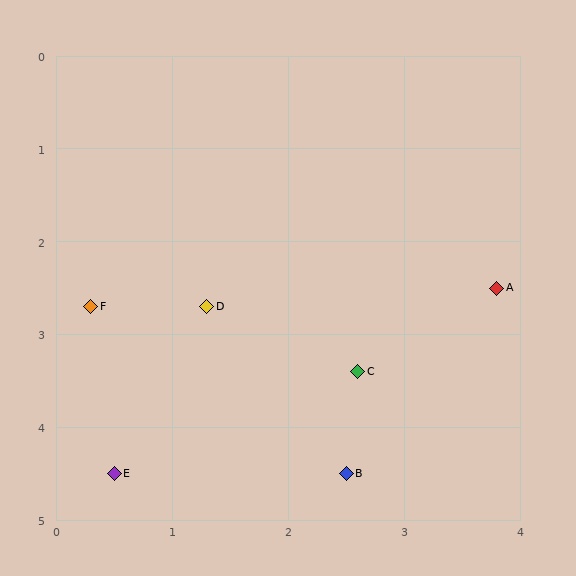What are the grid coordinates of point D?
Point D is at approximately (1.3, 2.7).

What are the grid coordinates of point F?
Point F is at approximately (0.3, 2.7).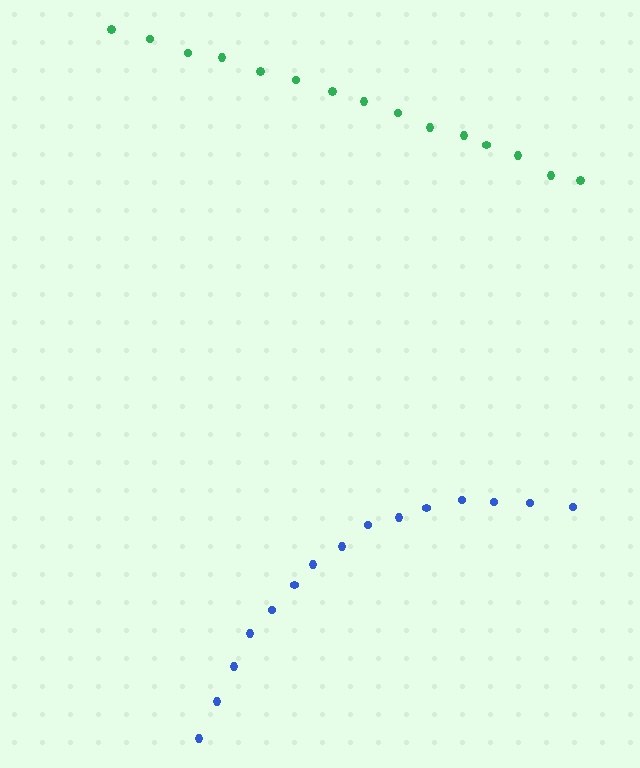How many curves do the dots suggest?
There are 2 distinct paths.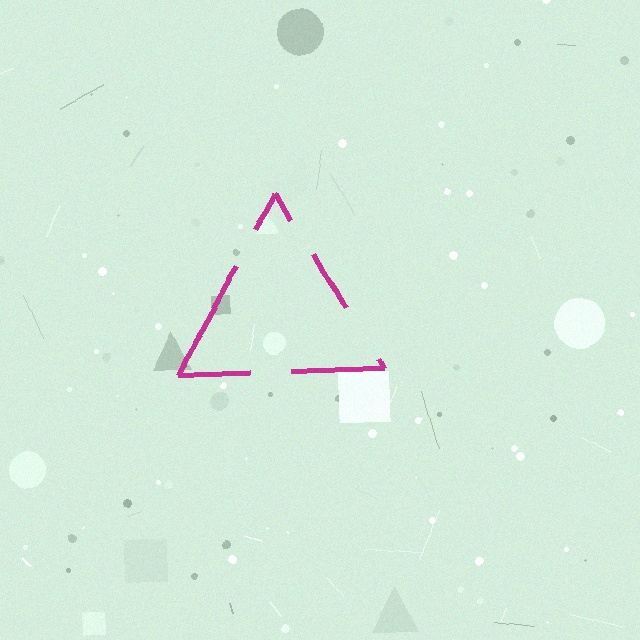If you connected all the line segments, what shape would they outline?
They would outline a triangle.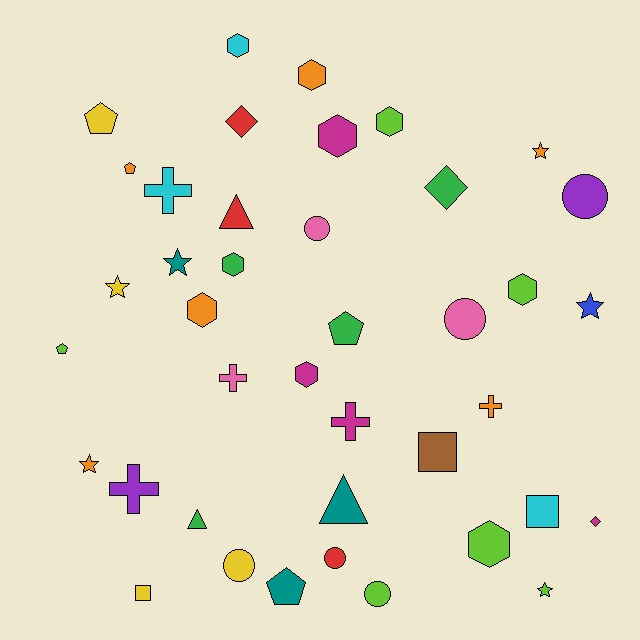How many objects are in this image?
There are 40 objects.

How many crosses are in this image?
There are 5 crosses.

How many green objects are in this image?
There are 4 green objects.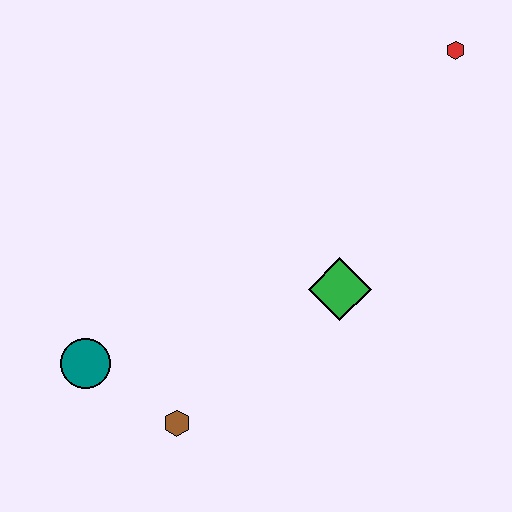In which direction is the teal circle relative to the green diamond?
The teal circle is to the left of the green diamond.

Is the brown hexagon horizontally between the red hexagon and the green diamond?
No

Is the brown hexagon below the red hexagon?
Yes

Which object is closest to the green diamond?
The brown hexagon is closest to the green diamond.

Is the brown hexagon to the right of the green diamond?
No